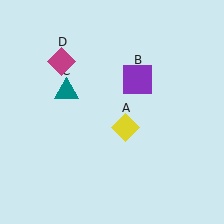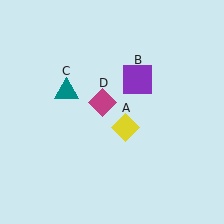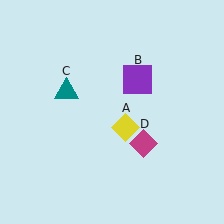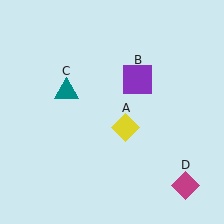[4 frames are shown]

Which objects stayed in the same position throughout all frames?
Yellow diamond (object A) and purple square (object B) and teal triangle (object C) remained stationary.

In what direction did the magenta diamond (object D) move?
The magenta diamond (object D) moved down and to the right.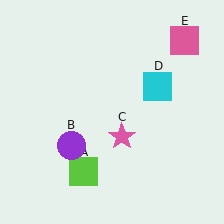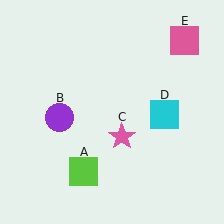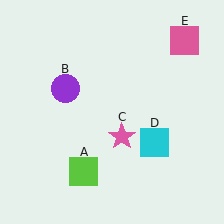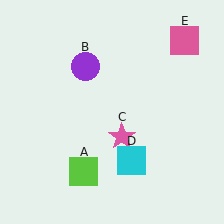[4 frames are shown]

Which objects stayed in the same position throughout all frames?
Lime square (object A) and pink star (object C) and pink square (object E) remained stationary.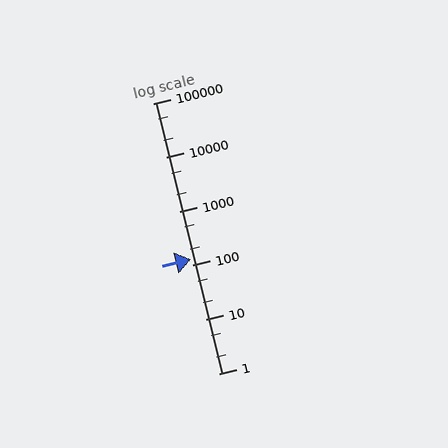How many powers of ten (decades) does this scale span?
The scale spans 5 decades, from 1 to 100000.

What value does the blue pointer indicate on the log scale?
The pointer indicates approximately 130.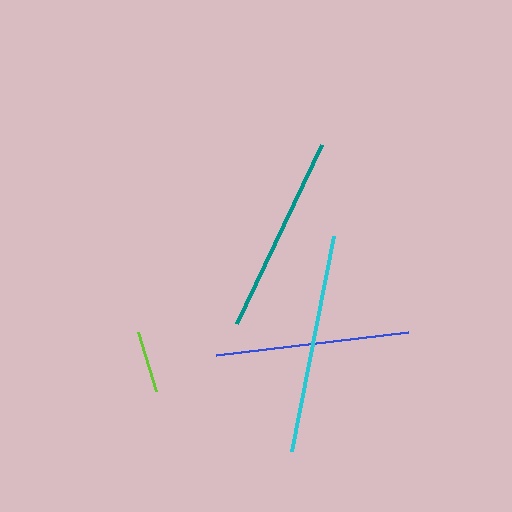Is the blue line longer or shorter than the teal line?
The teal line is longer than the blue line.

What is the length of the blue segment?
The blue segment is approximately 194 pixels long.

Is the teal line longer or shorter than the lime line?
The teal line is longer than the lime line.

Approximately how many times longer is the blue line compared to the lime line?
The blue line is approximately 3.1 times the length of the lime line.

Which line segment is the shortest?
The lime line is the shortest at approximately 62 pixels.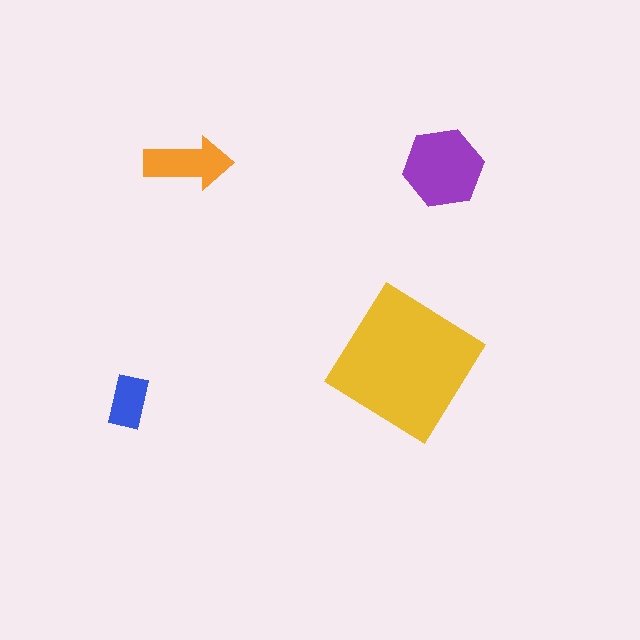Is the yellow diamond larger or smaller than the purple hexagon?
Larger.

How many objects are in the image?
There are 4 objects in the image.